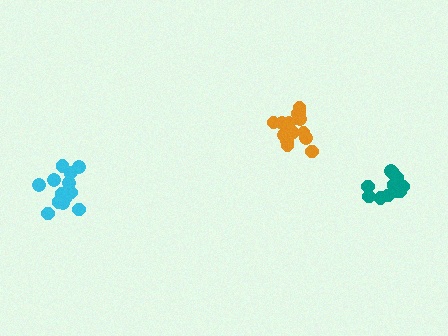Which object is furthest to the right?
The teal cluster is rightmost.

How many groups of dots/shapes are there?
There are 3 groups.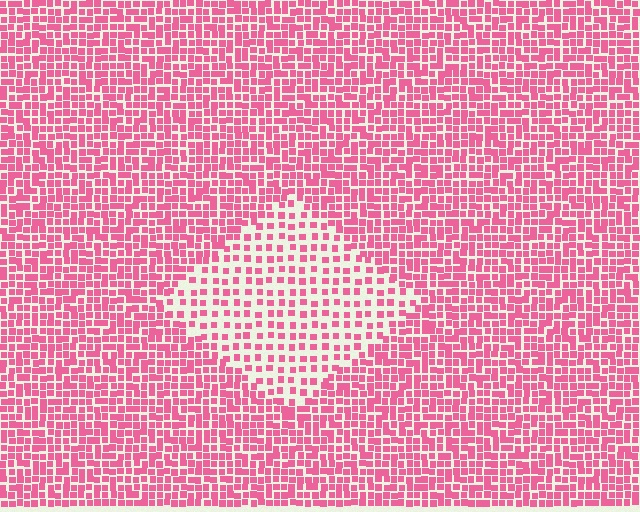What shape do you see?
I see a diamond.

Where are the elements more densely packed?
The elements are more densely packed outside the diamond boundary.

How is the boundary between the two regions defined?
The boundary is defined by a change in element density (approximately 2.0x ratio). All elements are the same color, size, and shape.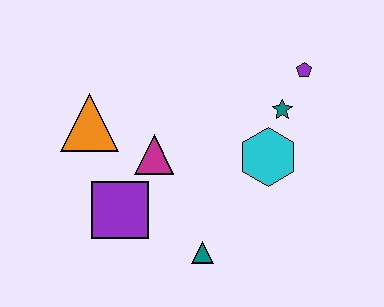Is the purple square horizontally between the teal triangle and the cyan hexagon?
No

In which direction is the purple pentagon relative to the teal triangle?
The purple pentagon is above the teal triangle.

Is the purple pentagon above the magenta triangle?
Yes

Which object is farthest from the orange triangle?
The purple pentagon is farthest from the orange triangle.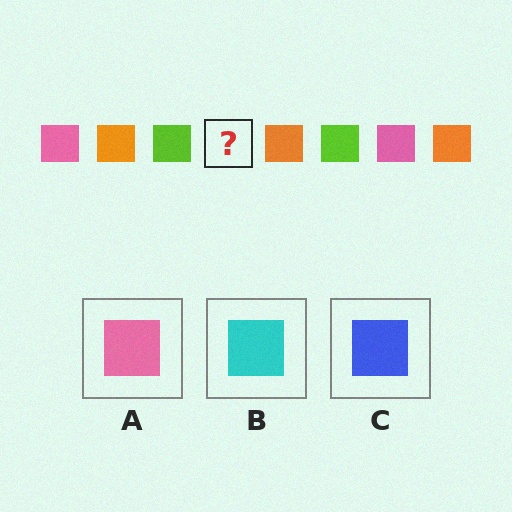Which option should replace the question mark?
Option A.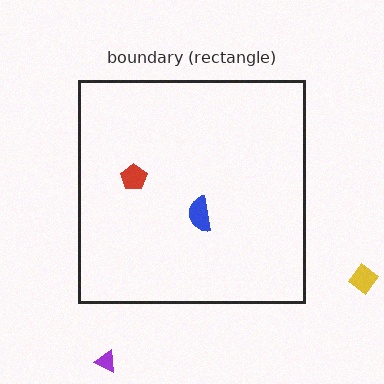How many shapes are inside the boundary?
2 inside, 2 outside.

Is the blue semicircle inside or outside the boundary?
Inside.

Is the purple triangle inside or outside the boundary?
Outside.